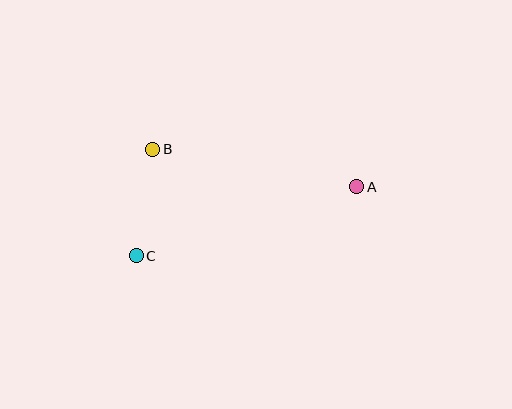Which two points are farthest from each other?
Points A and C are farthest from each other.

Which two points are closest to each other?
Points B and C are closest to each other.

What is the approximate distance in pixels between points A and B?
The distance between A and B is approximately 207 pixels.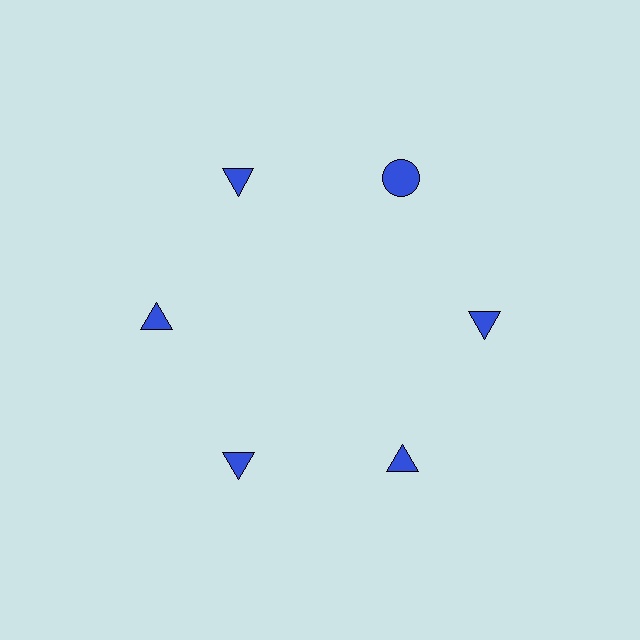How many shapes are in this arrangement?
There are 6 shapes arranged in a ring pattern.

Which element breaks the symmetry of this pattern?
The blue circle at roughly the 1 o'clock position breaks the symmetry. All other shapes are blue triangles.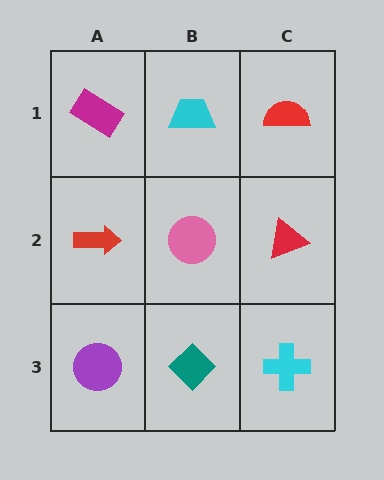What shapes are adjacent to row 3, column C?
A red triangle (row 2, column C), a teal diamond (row 3, column B).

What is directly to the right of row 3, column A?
A teal diamond.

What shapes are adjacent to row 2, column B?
A cyan trapezoid (row 1, column B), a teal diamond (row 3, column B), a red arrow (row 2, column A), a red triangle (row 2, column C).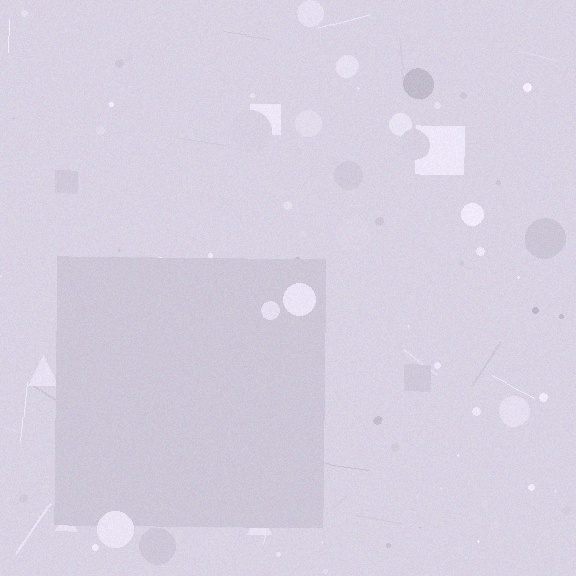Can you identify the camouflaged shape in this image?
The camouflaged shape is a square.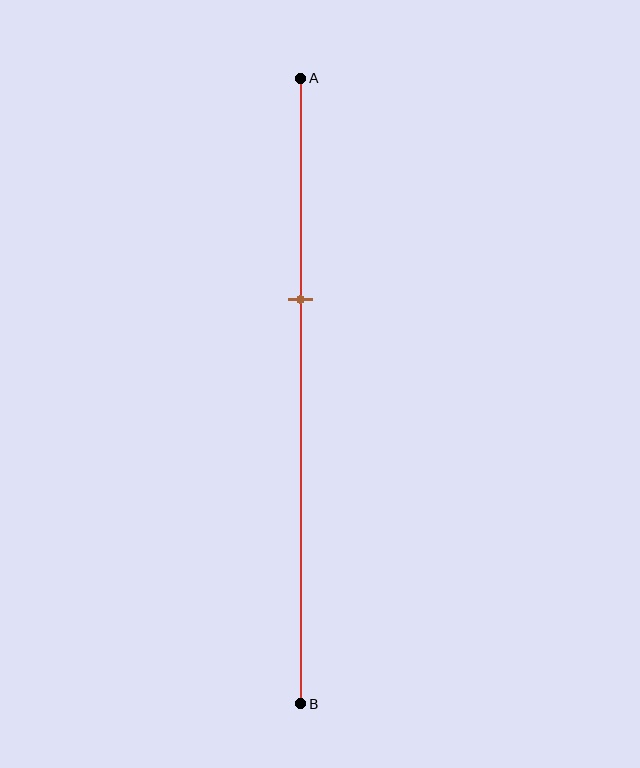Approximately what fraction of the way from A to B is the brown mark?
The brown mark is approximately 35% of the way from A to B.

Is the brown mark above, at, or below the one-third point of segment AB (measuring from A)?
The brown mark is approximately at the one-third point of segment AB.